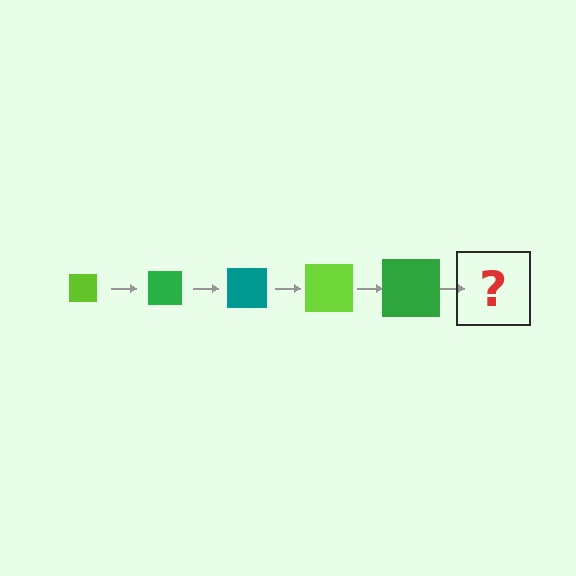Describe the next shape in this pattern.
It should be a teal square, larger than the previous one.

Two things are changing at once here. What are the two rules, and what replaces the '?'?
The two rules are that the square grows larger each step and the color cycles through lime, green, and teal. The '?' should be a teal square, larger than the previous one.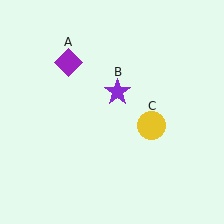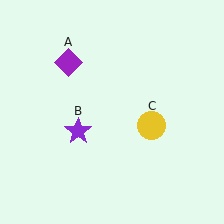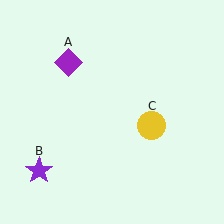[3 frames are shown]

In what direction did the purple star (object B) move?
The purple star (object B) moved down and to the left.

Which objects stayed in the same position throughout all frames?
Purple diamond (object A) and yellow circle (object C) remained stationary.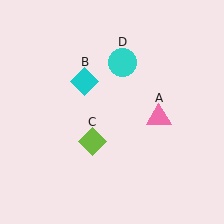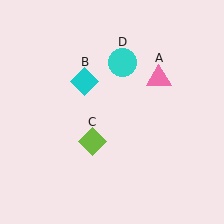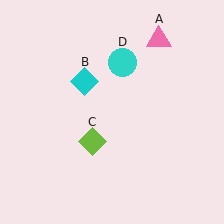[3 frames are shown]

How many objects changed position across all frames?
1 object changed position: pink triangle (object A).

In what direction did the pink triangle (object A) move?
The pink triangle (object A) moved up.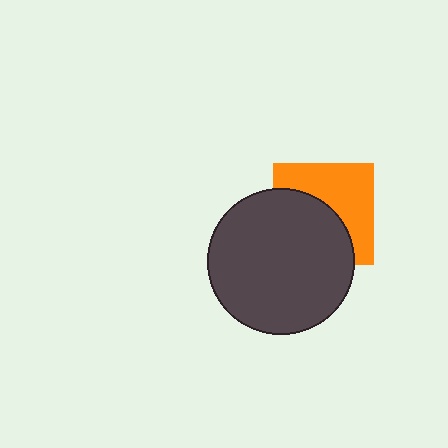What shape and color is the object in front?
The object in front is a dark gray circle.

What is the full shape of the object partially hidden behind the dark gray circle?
The partially hidden object is an orange square.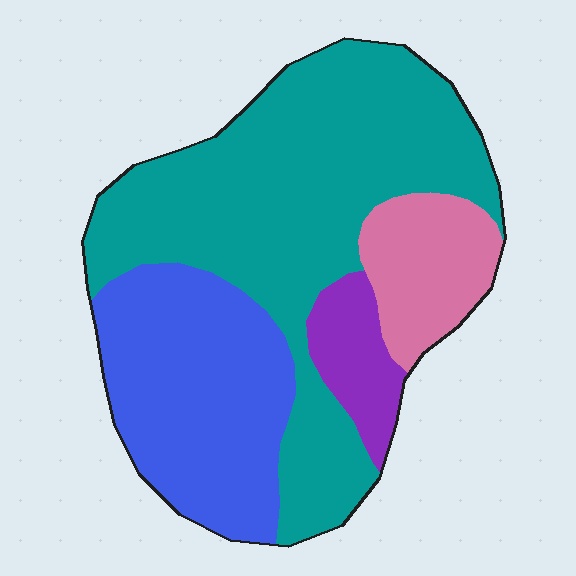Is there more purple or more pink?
Pink.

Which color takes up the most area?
Teal, at roughly 50%.